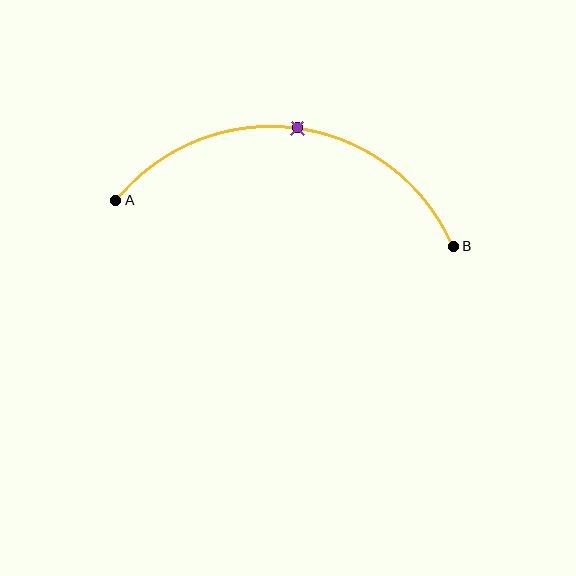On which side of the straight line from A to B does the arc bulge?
The arc bulges above the straight line connecting A and B.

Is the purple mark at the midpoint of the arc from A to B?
Yes. The purple mark lies on the arc at equal arc-length from both A and B — it is the arc midpoint.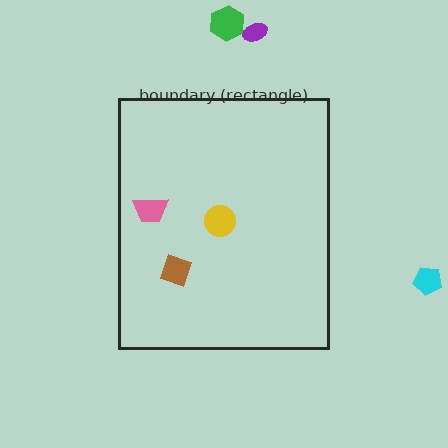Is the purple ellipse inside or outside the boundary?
Outside.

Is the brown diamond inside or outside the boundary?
Inside.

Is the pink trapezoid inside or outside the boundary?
Inside.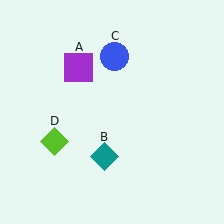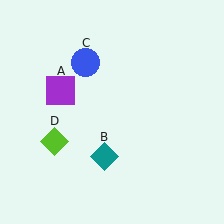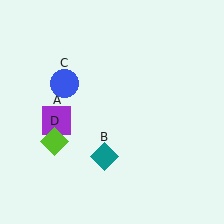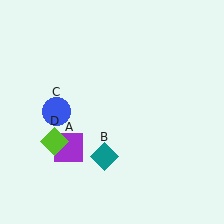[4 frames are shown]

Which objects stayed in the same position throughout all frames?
Teal diamond (object B) and lime diamond (object D) remained stationary.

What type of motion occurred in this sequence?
The purple square (object A), blue circle (object C) rotated counterclockwise around the center of the scene.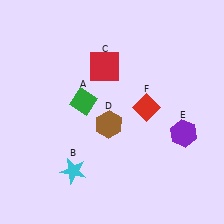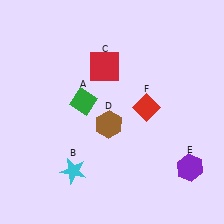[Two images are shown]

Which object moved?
The purple hexagon (E) moved down.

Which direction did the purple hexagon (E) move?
The purple hexagon (E) moved down.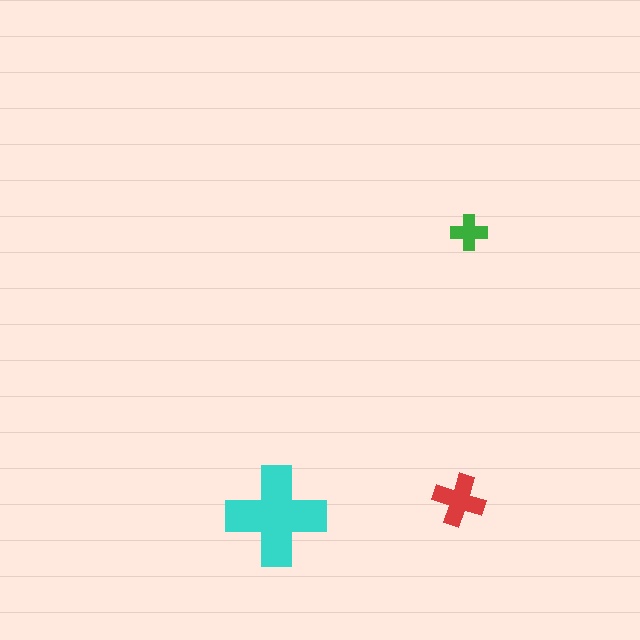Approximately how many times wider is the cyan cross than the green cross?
About 2.5 times wider.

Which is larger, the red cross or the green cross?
The red one.